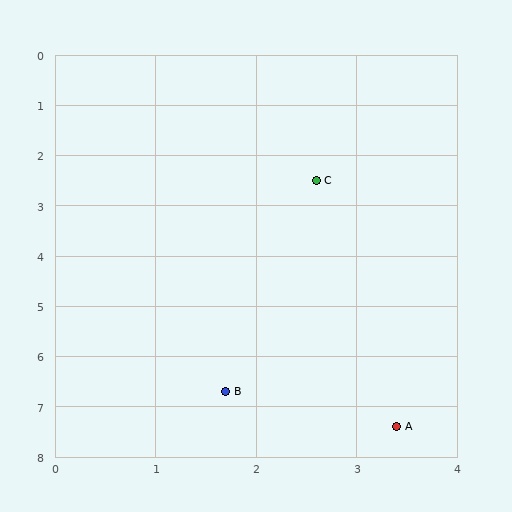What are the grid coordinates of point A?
Point A is at approximately (3.4, 7.4).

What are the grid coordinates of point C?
Point C is at approximately (2.6, 2.5).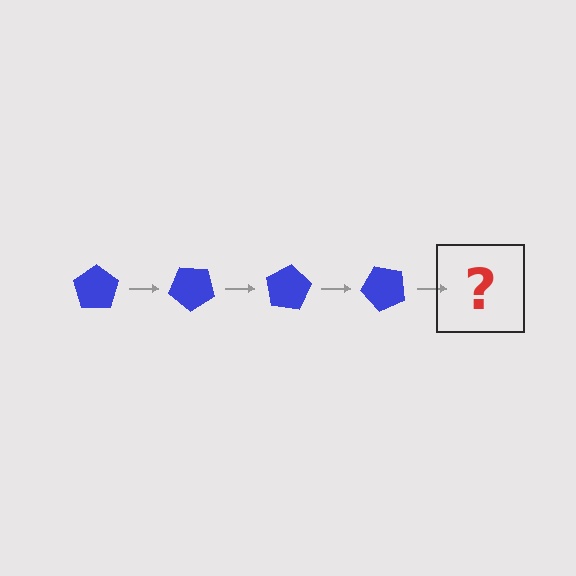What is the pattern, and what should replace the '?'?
The pattern is that the pentagon rotates 40 degrees each step. The '?' should be a blue pentagon rotated 160 degrees.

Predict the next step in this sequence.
The next step is a blue pentagon rotated 160 degrees.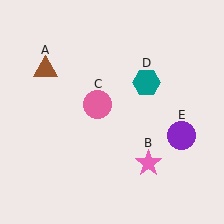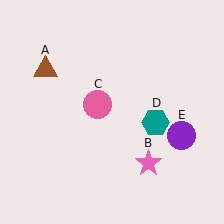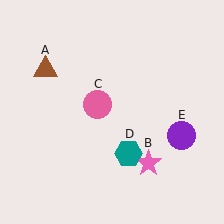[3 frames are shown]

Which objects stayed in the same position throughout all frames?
Brown triangle (object A) and pink star (object B) and pink circle (object C) and purple circle (object E) remained stationary.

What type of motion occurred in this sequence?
The teal hexagon (object D) rotated clockwise around the center of the scene.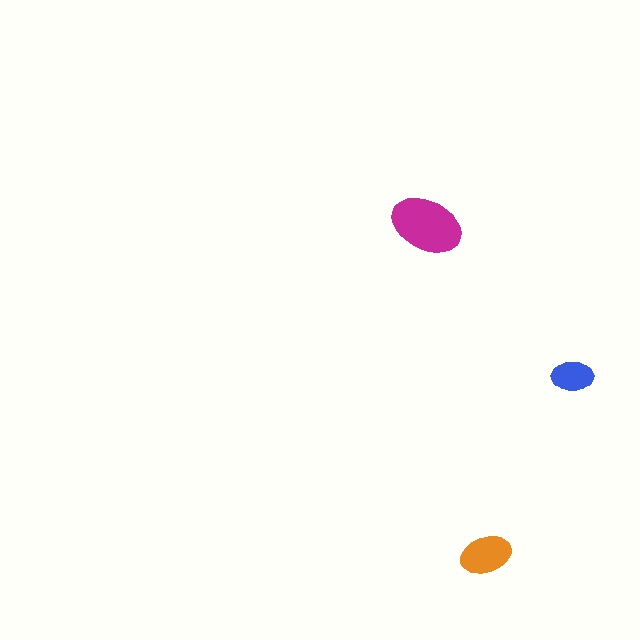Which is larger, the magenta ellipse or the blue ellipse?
The magenta one.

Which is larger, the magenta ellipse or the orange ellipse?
The magenta one.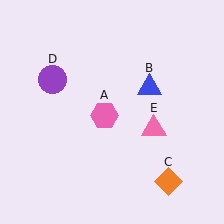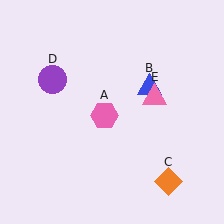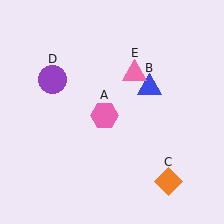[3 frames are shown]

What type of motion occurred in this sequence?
The pink triangle (object E) rotated counterclockwise around the center of the scene.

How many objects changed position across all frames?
1 object changed position: pink triangle (object E).